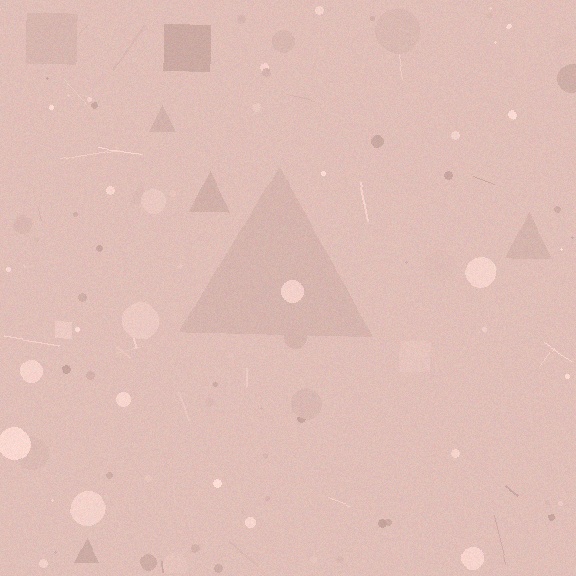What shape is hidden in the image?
A triangle is hidden in the image.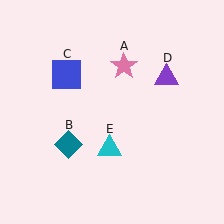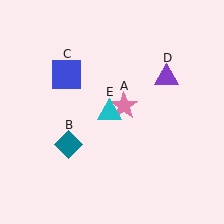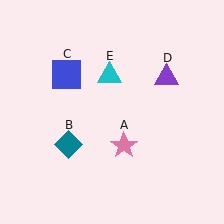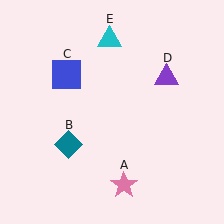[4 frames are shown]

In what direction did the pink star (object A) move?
The pink star (object A) moved down.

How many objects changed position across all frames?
2 objects changed position: pink star (object A), cyan triangle (object E).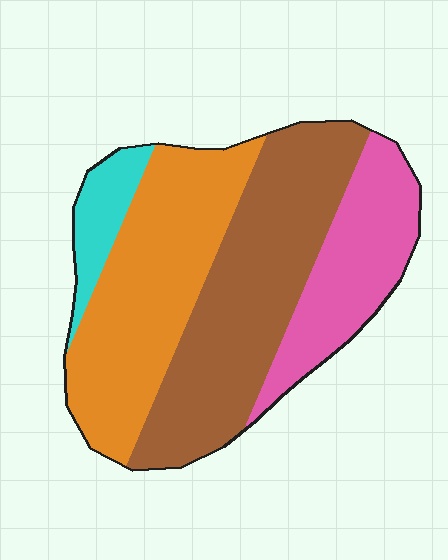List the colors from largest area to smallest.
From largest to smallest: brown, orange, pink, cyan.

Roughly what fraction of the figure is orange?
Orange covers around 35% of the figure.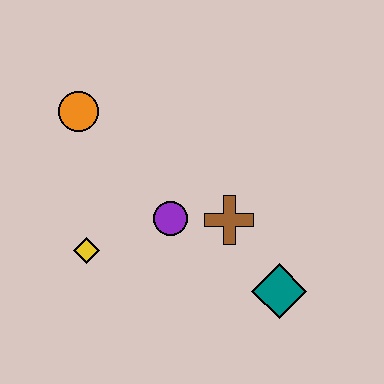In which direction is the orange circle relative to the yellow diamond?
The orange circle is above the yellow diamond.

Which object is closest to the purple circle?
The brown cross is closest to the purple circle.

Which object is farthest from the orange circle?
The teal diamond is farthest from the orange circle.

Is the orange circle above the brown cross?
Yes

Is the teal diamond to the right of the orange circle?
Yes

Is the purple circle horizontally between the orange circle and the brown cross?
Yes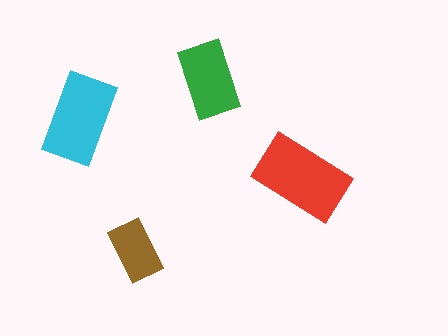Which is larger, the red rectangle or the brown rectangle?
The red one.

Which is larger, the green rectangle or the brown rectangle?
The green one.